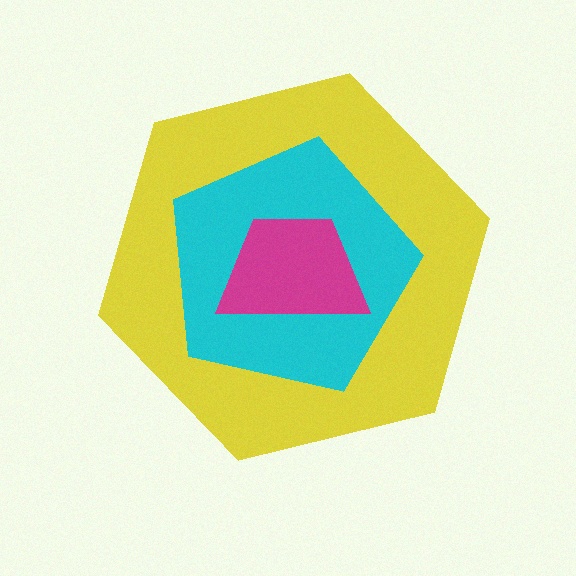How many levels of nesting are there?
3.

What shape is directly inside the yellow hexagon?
The cyan pentagon.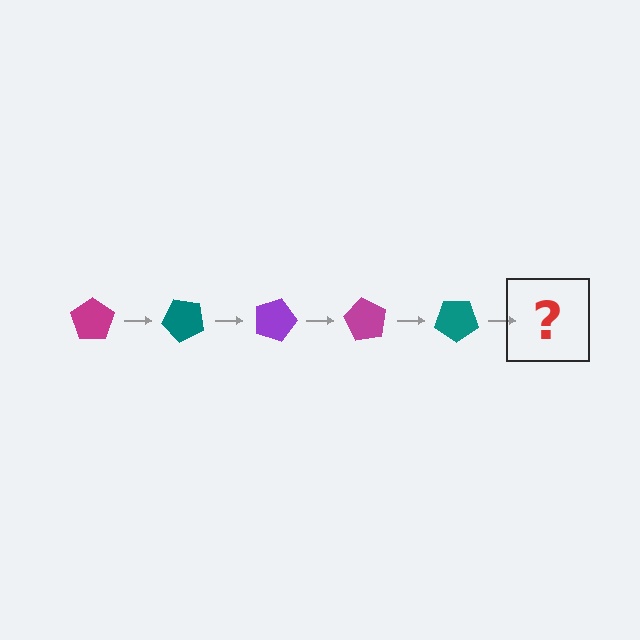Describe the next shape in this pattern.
It should be a purple pentagon, rotated 225 degrees from the start.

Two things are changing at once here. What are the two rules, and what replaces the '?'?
The two rules are that it rotates 45 degrees each step and the color cycles through magenta, teal, and purple. The '?' should be a purple pentagon, rotated 225 degrees from the start.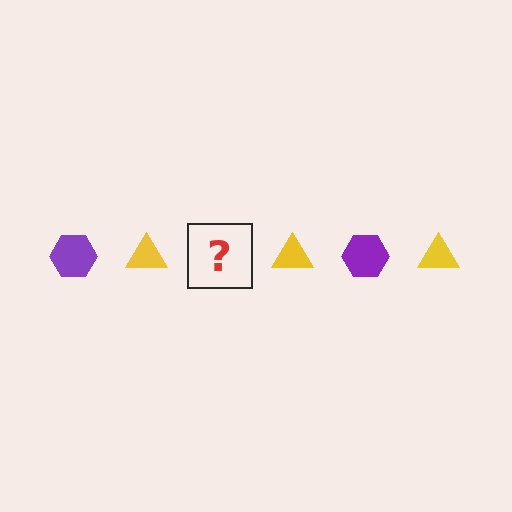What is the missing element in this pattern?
The missing element is a purple hexagon.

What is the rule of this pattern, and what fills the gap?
The rule is that the pattern alternates between purple hexagon and yellow triangle. The gap should be filled with a purple hexagon.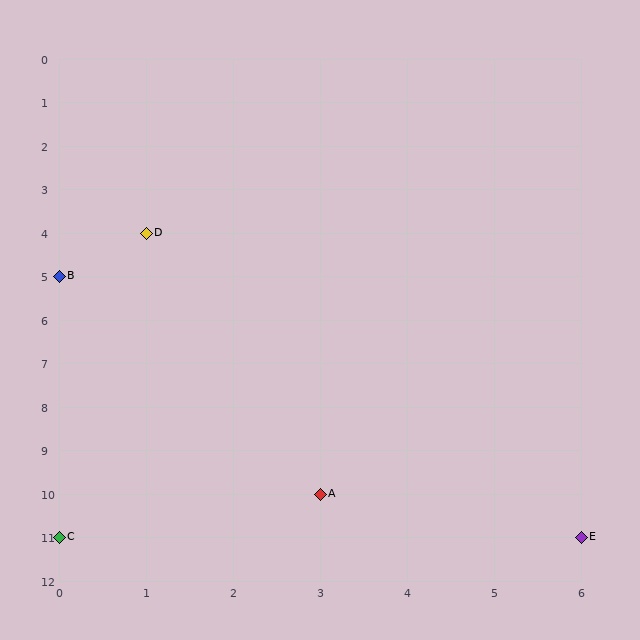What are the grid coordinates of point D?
Point D is at grid coordinates (1, 4).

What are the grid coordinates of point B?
Point B is at grid coordinates (0, 5).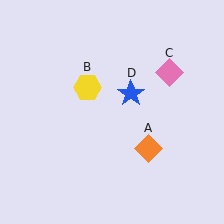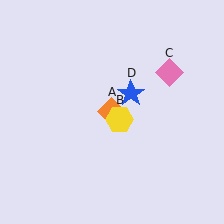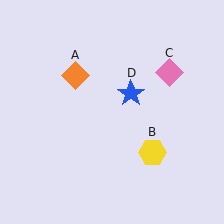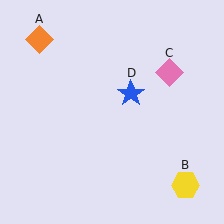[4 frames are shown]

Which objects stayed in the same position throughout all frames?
Pink diamond (object C) and blue star (object D) remained stationary.